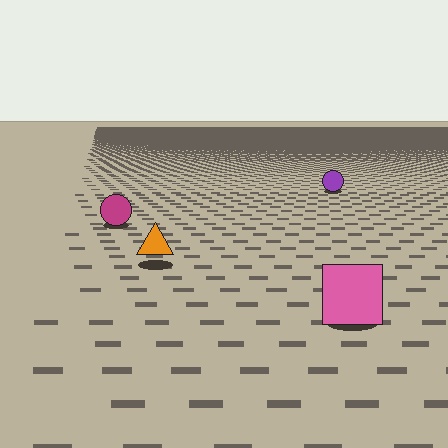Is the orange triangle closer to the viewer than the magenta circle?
Yes. The orange triangle is closer — you can tell from the texture gradient: the ground texture is coarser near it.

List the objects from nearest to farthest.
From nearest to farthest: the pink square, the orange triangle, the magenta circle, the purple circle.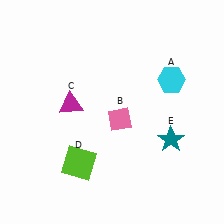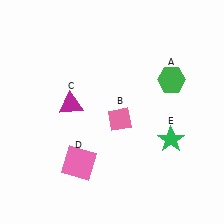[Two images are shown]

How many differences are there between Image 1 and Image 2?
There are 3 differences between the two images.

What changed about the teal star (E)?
In Image 1, E is teal. In Image 2, it changed to green.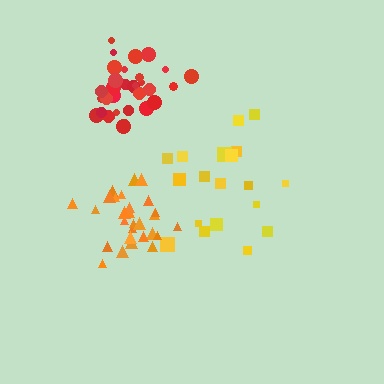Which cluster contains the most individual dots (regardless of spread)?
Red (31).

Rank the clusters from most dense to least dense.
red, orange, yellow.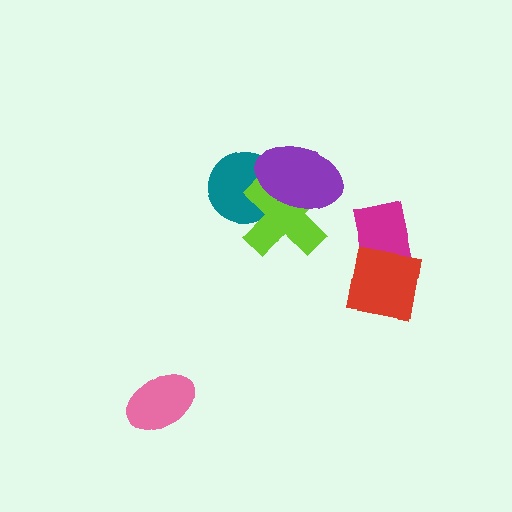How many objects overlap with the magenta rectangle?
1 object overlaps with the magenta rectangle.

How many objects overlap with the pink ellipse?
0 objects overlap with the pink ellipse.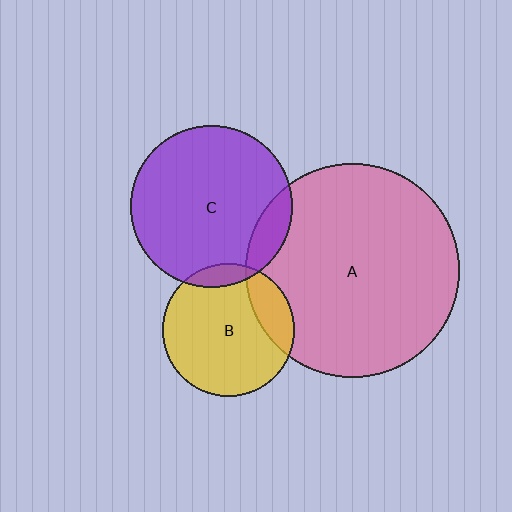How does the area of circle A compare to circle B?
Approximately 2.6 times.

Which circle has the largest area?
Circle A (pink).